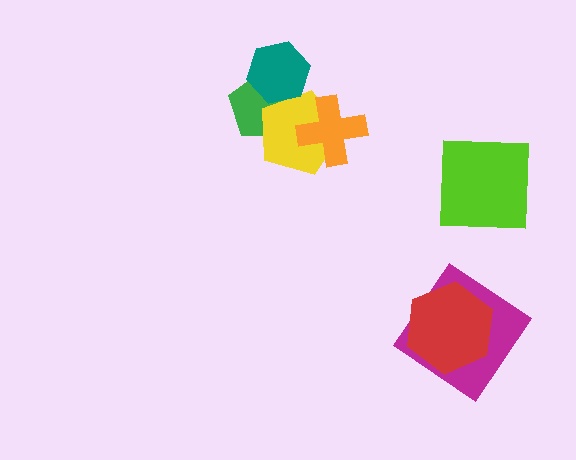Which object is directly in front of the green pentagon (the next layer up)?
The yellow pentagon is directly in front of the green pentagon.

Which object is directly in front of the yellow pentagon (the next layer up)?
The orange cross is directly in front of the yellow pentagon.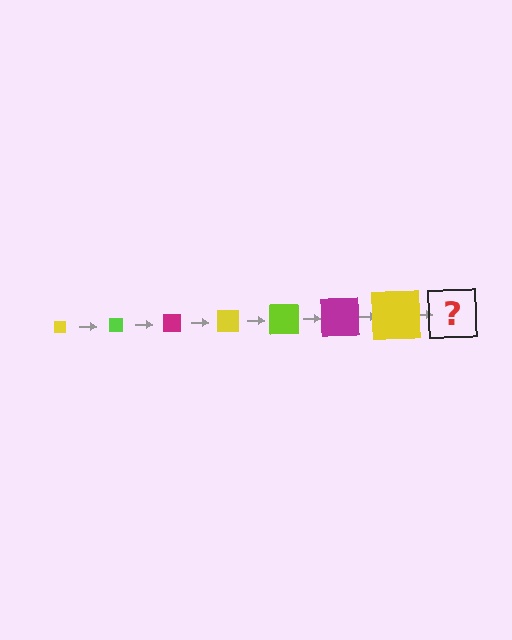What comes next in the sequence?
The next element should be a lime square, larger than the previous one.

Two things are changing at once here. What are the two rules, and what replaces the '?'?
The two rules are that the square grows larger each step and the color cycles through yellow, lime, and magenta. The '?' should be a lime square, larger than the previous one.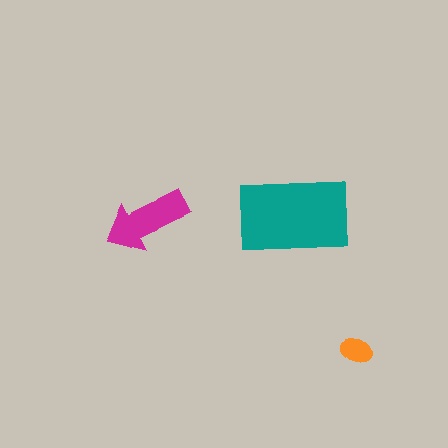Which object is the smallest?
The orange ellipse.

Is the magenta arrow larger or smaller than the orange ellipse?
Larger.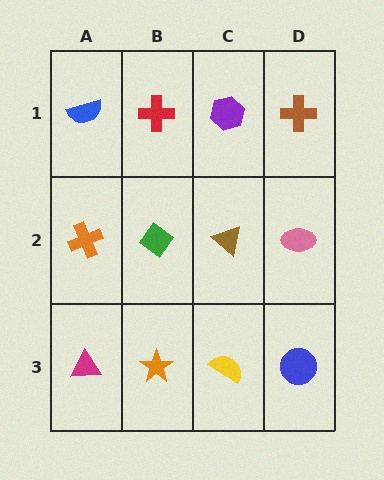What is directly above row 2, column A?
A blue semicircle.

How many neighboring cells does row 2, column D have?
3.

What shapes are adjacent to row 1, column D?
A pink ellipse (row 2, column D), a purple hexagon (row 1, column C).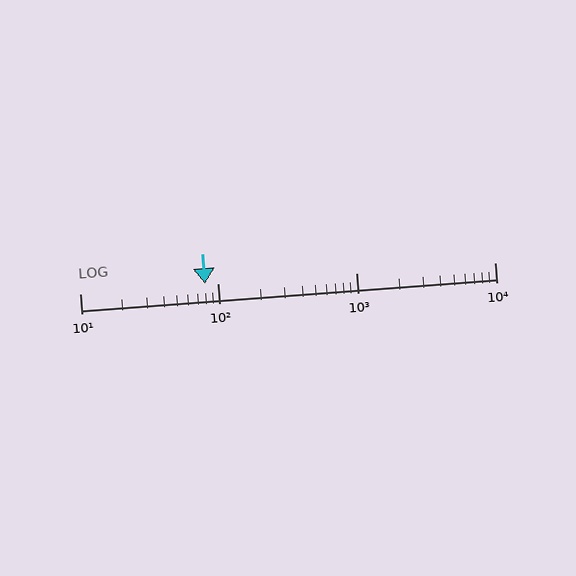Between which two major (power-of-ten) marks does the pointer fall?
The pointer is between 10 and 100.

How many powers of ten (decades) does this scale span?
The scale spans 3 decades, from 10 to 10000.